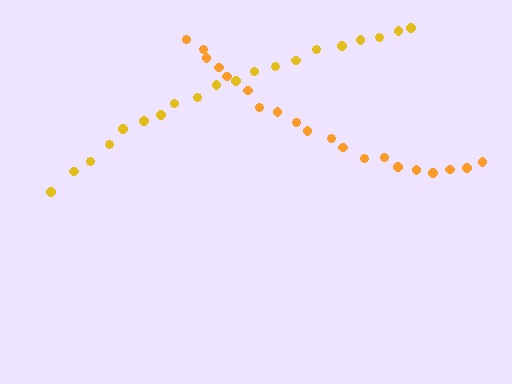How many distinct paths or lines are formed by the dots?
There are 2 distinct paths.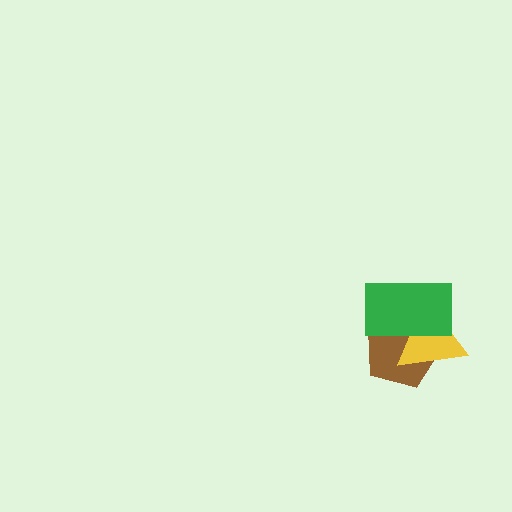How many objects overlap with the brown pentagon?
2 objects overlap with the brown pentagon.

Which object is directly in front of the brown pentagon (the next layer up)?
The yellow triangle is directly in front of the brown pentagon.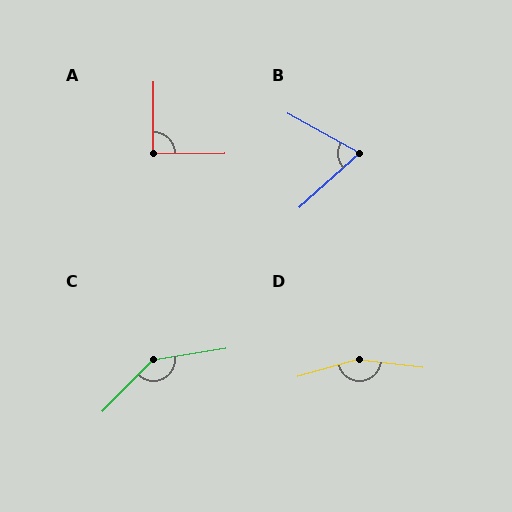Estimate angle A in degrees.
Approximately 89 degrees.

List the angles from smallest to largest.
B (71°), A (89°), C (143°), D (157°).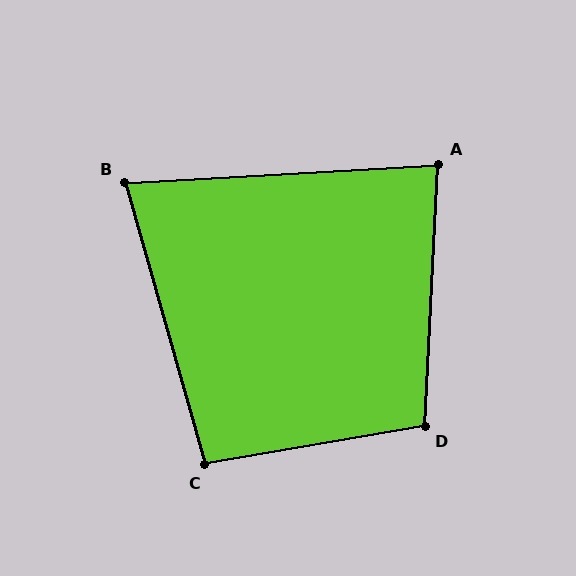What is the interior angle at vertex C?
Approximately 96 degrees (obtuse).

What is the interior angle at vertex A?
Approximately 84 degrees (acute).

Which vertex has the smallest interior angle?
B, at approximately 77 degrees.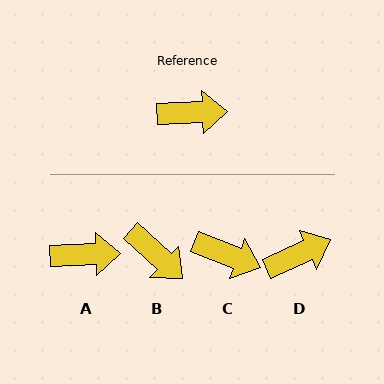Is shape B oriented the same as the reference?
No, it is off by about 45 degrees.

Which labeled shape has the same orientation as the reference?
A.